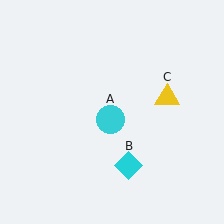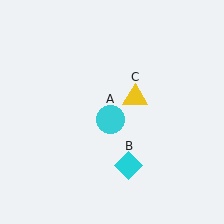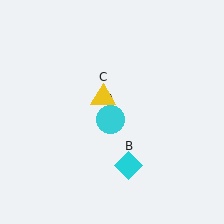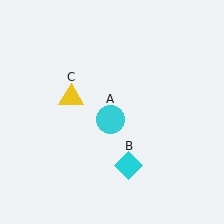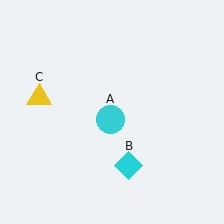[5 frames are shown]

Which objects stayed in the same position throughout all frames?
Cyan circle (object A) and cyan diamond (object B) remained stationary.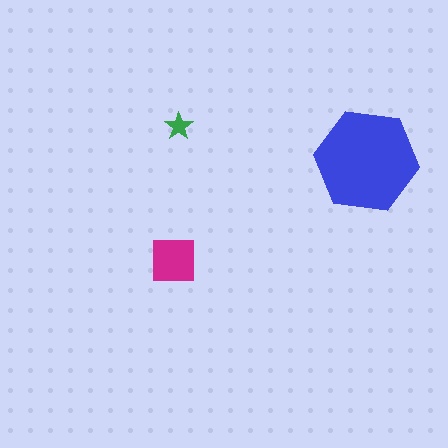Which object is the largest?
The blue hexagon.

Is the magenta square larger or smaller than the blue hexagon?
Smaller.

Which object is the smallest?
The green star.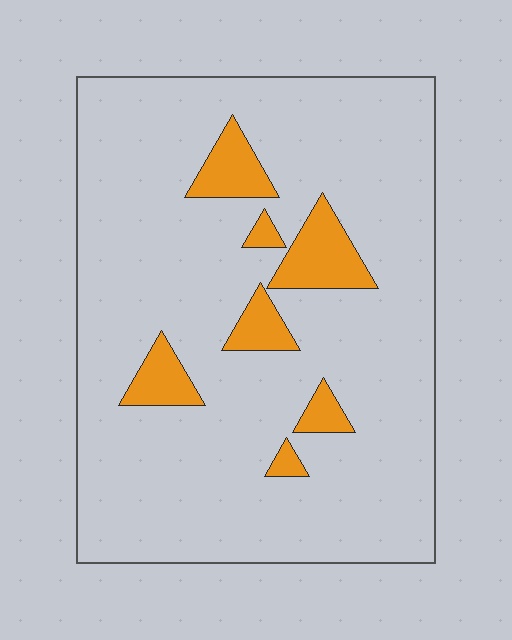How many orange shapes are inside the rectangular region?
7.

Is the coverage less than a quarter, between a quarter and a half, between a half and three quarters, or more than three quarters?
Less than a quarter.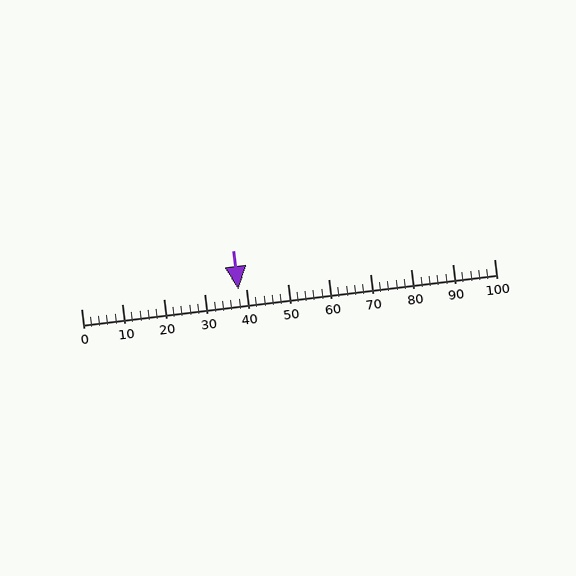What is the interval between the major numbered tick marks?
The major tick marks are spaced 10 units apart.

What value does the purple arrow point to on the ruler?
The purple arrow points to approximately 38.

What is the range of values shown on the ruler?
The ruler shows values from 0 to 100.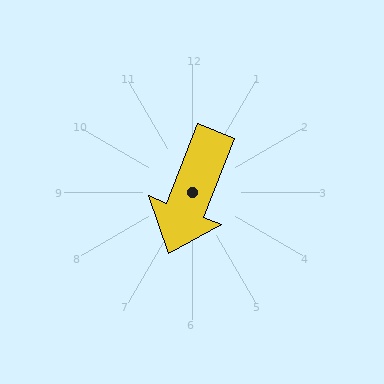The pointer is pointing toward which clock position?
Roughly 7 o'clock.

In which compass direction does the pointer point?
South.